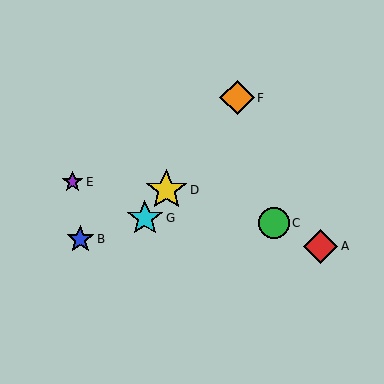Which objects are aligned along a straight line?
Objects D, F, G are aligned along a straight line.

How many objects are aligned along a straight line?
3 objects (D, F, G) are aligned along a straight line.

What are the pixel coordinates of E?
Object E is at (72, 182).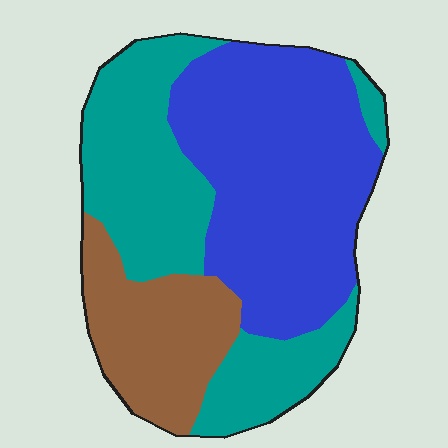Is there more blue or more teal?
Blue.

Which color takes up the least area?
Brown, at roughly 20%.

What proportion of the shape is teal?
Teal takes up about three eighths (3/8) of the shape.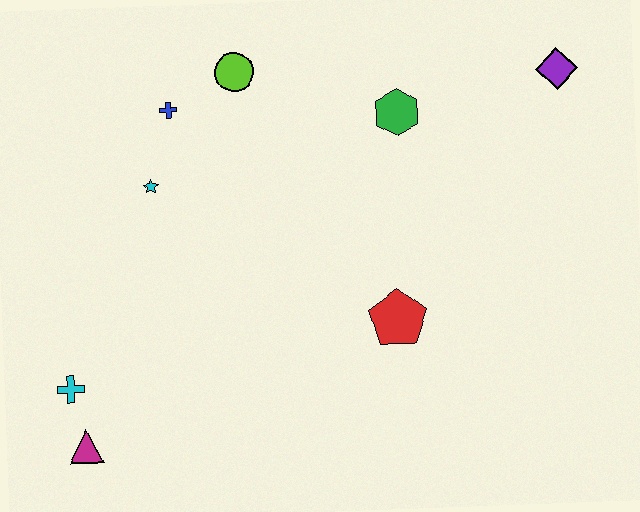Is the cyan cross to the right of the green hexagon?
No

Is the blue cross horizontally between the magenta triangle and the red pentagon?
Yes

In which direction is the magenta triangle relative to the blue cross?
The magenta triangle is below the blue cross.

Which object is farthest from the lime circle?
The magenta triangle is farthest from the lime circle.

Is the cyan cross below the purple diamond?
Yes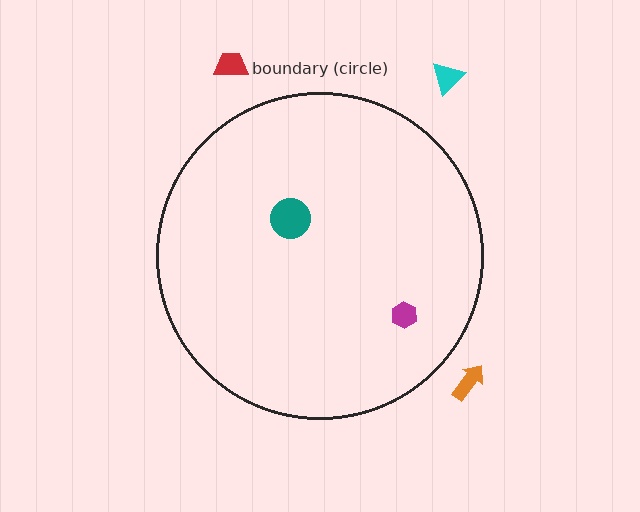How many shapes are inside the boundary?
2 inside, 3 outside.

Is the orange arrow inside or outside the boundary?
Outside.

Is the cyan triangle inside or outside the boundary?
Outside.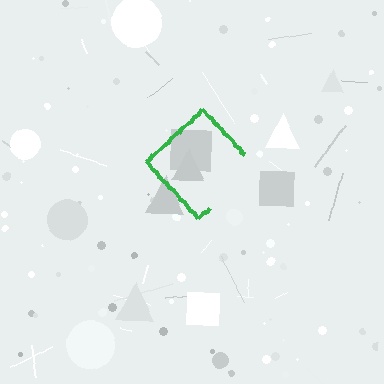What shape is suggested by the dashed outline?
The dashed outline suggests a diamond.